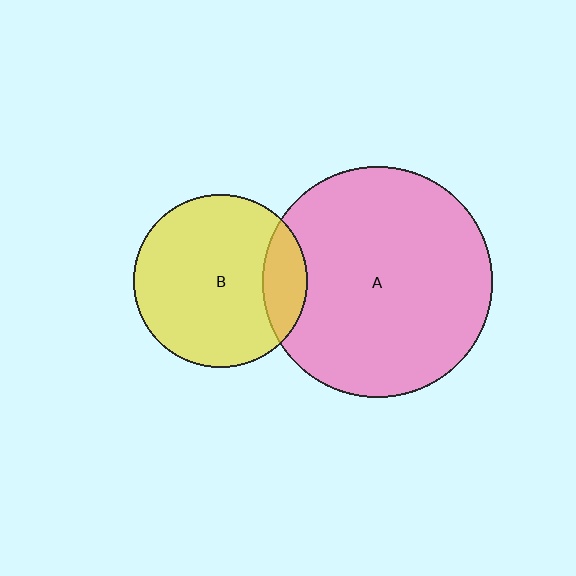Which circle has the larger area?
Circle A (pink).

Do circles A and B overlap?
Yes.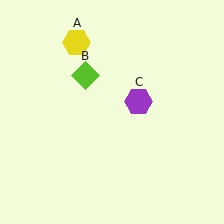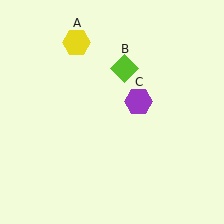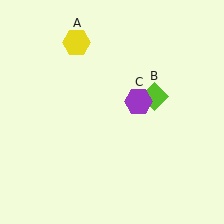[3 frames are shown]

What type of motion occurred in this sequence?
The lime diamond (object B) rotated clockwise around the center of the scene.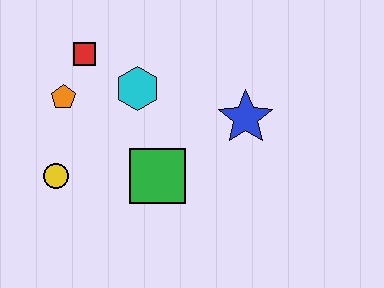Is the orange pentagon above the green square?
Yes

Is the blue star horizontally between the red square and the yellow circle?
No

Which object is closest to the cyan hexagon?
The red square is closest to the cyan hexagon.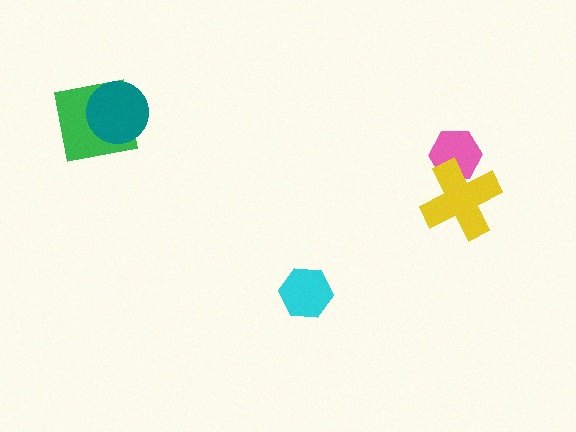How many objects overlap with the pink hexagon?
1 object overlaps with the pink hexagon.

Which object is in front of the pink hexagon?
The yellow cross is in front of the pink hexagon.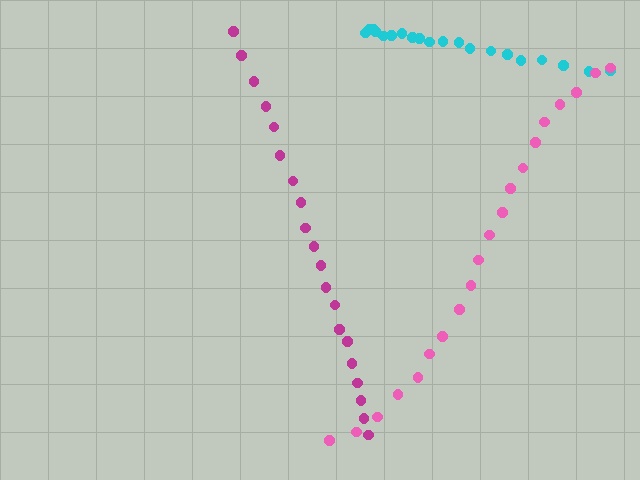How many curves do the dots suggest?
There are 3 distinct paths.